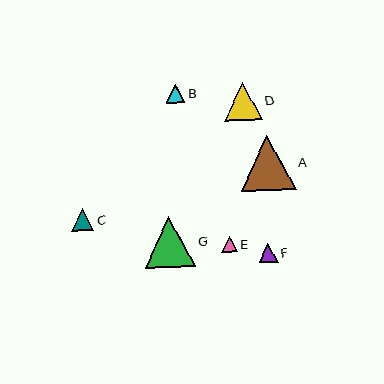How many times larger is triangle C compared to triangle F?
Triangle C is approximately 1.1 times the size of triangle F.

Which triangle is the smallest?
Triangle E is the smallest with a size of approximately 16 pixels.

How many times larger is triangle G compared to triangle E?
Triangle G is approximately 3.2 times the size of triangle E.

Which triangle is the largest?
Triangle A is the largest with a size of approximately 55 pixels.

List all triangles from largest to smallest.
From largest to smallest: A, G, D, C, F, B, E.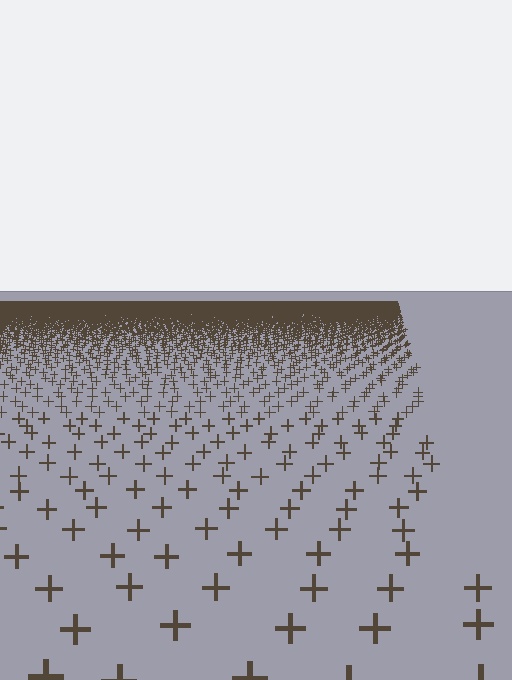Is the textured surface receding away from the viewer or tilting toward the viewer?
The surface is receding away from the viewer. Texture elements get smaller and denser toward the top.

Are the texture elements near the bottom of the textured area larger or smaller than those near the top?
Larger. Near the bottom, elements are closer to the viewer and appear at a bigger on-screen size.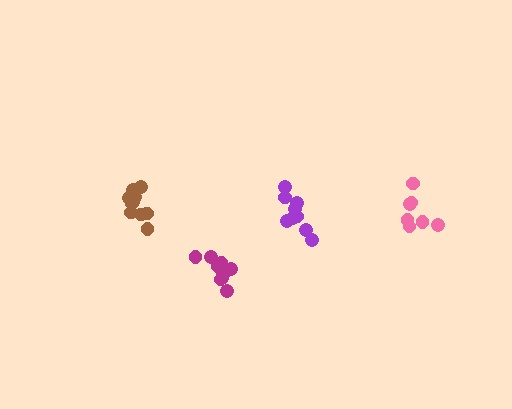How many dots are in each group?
Group 1: 11 dots, Group 2: 7 dots, Group 3: 10 dots, Group 4: 9 dots (37 total).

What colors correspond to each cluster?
The clusters are colored: magenta, pink, brown, purple.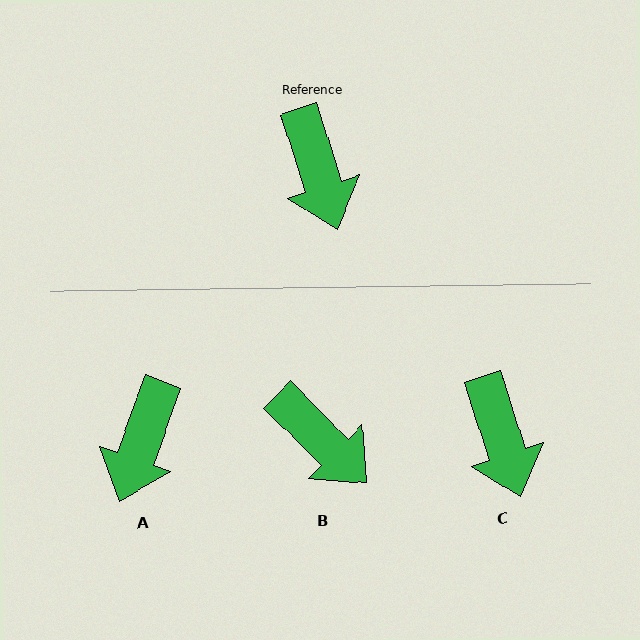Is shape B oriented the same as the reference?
No, it is off by about 27 degrees.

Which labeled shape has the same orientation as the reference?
C.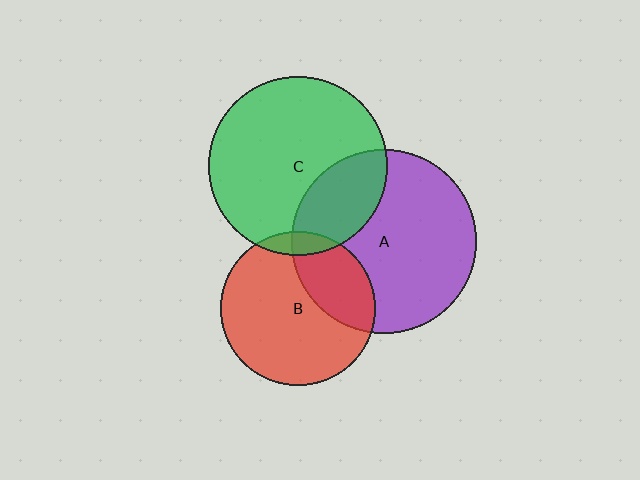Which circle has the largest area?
Circle A (purple).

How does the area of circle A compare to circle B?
Approximately 1.4 times.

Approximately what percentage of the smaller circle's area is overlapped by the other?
Approximately 25%.